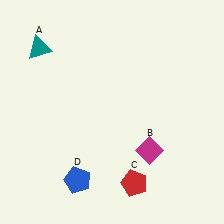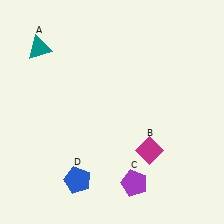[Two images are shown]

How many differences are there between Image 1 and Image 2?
There is 1 difference between the two images.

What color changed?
The pentagon (C) changed from red in Image 1 to purple in Image 2.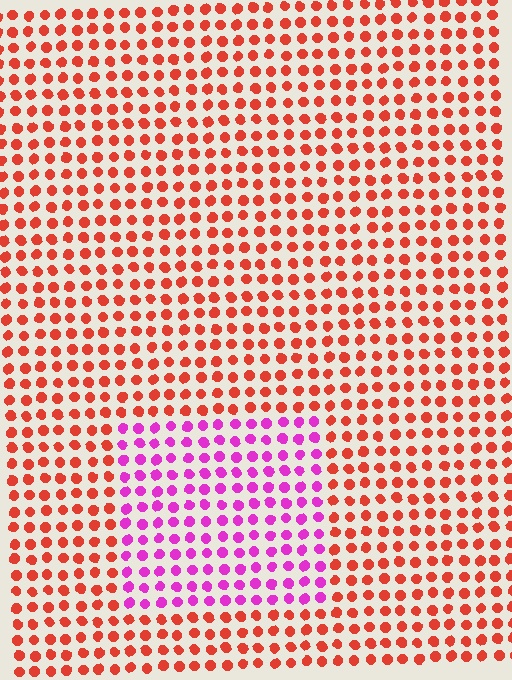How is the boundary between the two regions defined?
The boundary is defined purely by a slight shift in hue (about 58 degrees). Spacing, size, and orientation are identical on both sides.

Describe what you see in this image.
The image is filled with small red elements in a uniform arrangement. A rectangle-shaped region is visible where the elements are tinted to a slightly different hue, forming a subtle color boundary.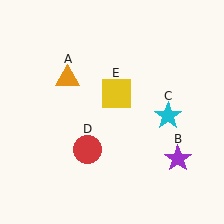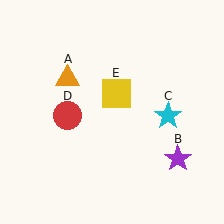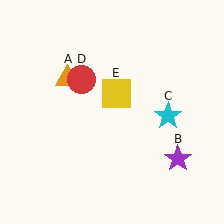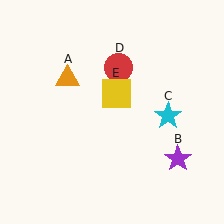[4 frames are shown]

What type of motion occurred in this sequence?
The red circle (object D) rotated clockwise around the center of the scene.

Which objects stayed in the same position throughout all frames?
Orange triangle (object A) and purple star (object B) and cyan star (object C) and yellow square (object E) remained stationary.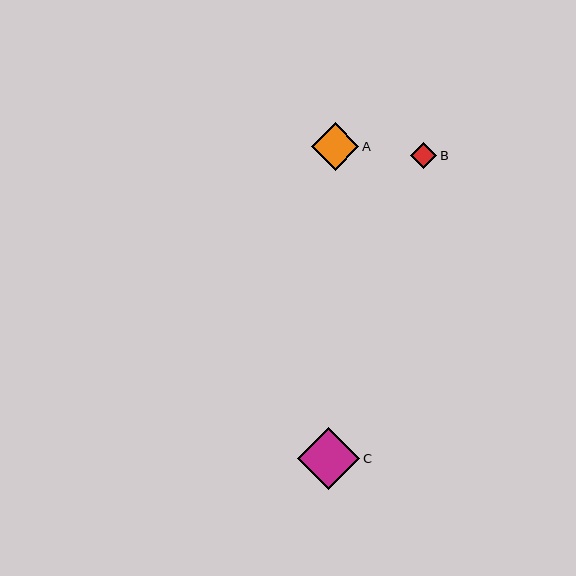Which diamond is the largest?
Diamond C is the largest with a size of approximately 62 pixels.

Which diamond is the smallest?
Diamond B is the smallest with a size of approximately 27 pixels.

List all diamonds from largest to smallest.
From largest to smallest: C, A, B.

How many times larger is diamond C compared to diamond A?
Diamond C is approximately 1.3 times the size of diamond A.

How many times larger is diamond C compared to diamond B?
Diamond C is approximately 2.3 times the size of diamond B.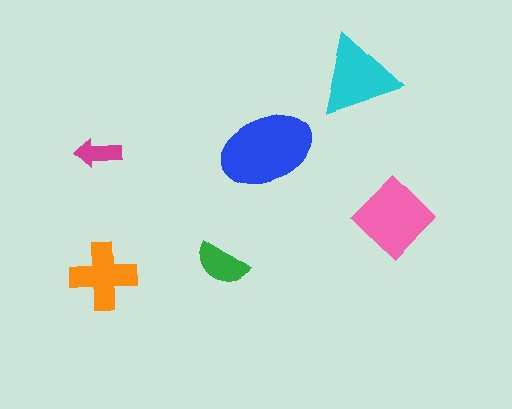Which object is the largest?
The blue ellipse.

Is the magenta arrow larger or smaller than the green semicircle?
Smaller.